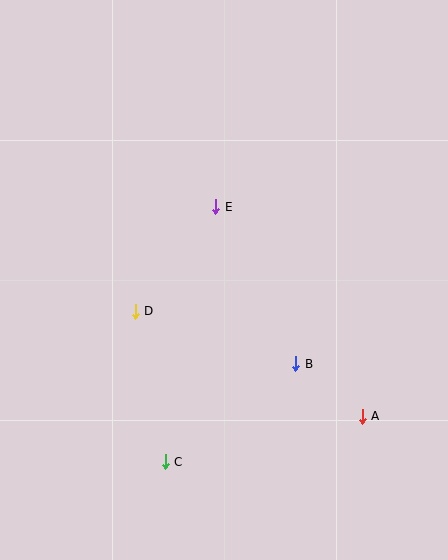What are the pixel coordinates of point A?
Point A is at (362, 416).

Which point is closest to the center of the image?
Point E at (216, 207) is closest to the center.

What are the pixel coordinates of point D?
Point D is at (135, 311).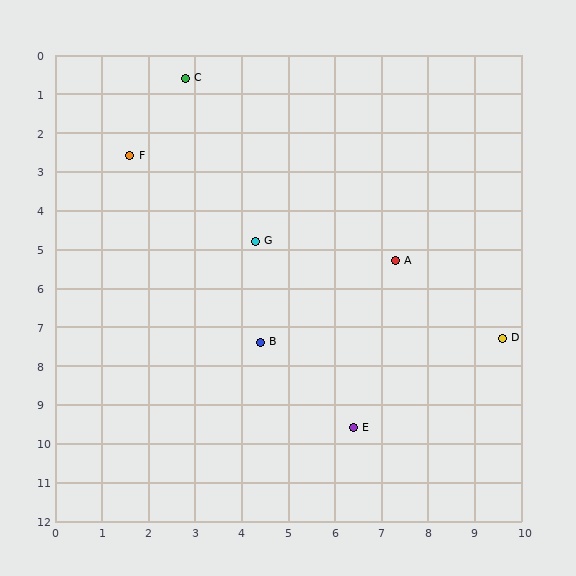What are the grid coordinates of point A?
Point A is at approximately (7.3, 5.3).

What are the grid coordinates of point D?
Point D is at approximately (9.6, 7.3).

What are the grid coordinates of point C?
Point C is at approximately (2.8, 0.6).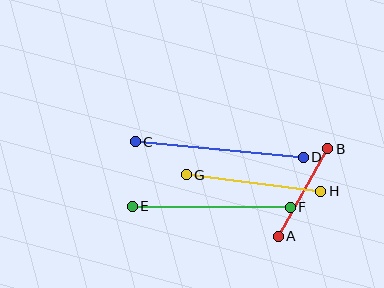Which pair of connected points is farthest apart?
Points C and D are farthest apart.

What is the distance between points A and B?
The distance is approximately 101 pixels.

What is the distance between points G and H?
The distance is approximately 135 pixels.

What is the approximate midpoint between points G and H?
The midpoint is at approximately (253, 183) pixels.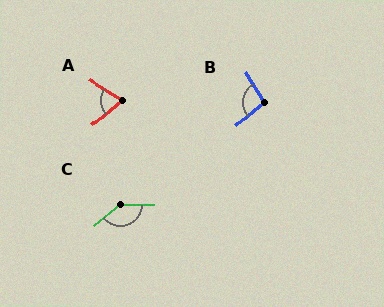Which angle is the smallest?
A, at approximately 71 degrees.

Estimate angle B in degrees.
Approximately 99 degrees.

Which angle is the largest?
C, at approximately 140 degrees.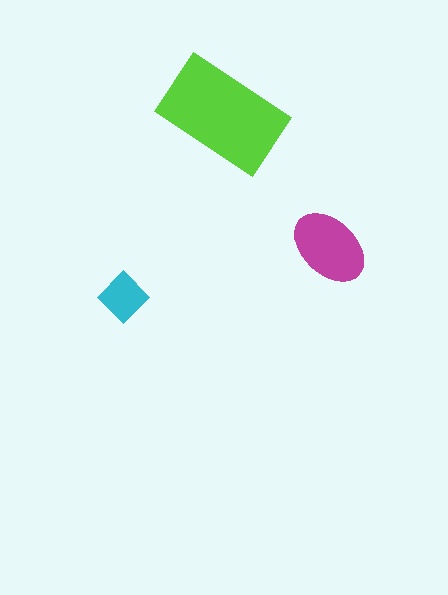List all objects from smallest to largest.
The cyan diamond, the magenta ellipse, the lime rectangle.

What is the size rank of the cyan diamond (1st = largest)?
3rd.